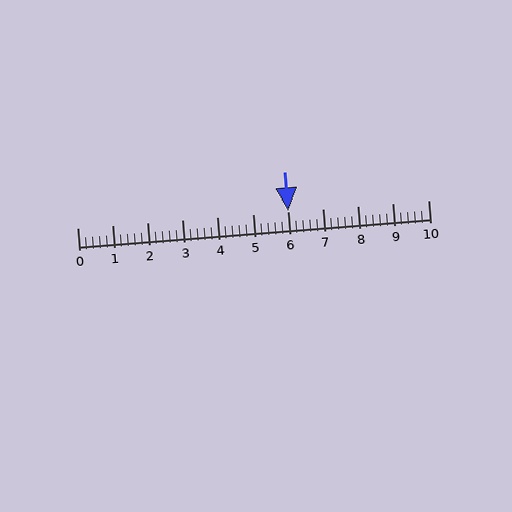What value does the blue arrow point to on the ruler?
The blue arrow points to approximately 6.0.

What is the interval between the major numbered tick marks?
The major tick marks are spaced 1 units apart.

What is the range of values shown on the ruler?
The ruler shows values from 0 to 10.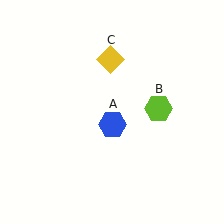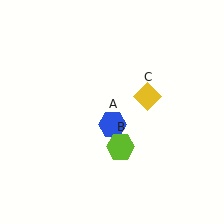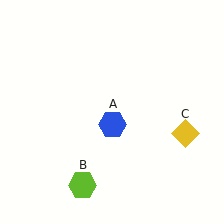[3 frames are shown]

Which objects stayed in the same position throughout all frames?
Blue hexagon (object A) remained stationary.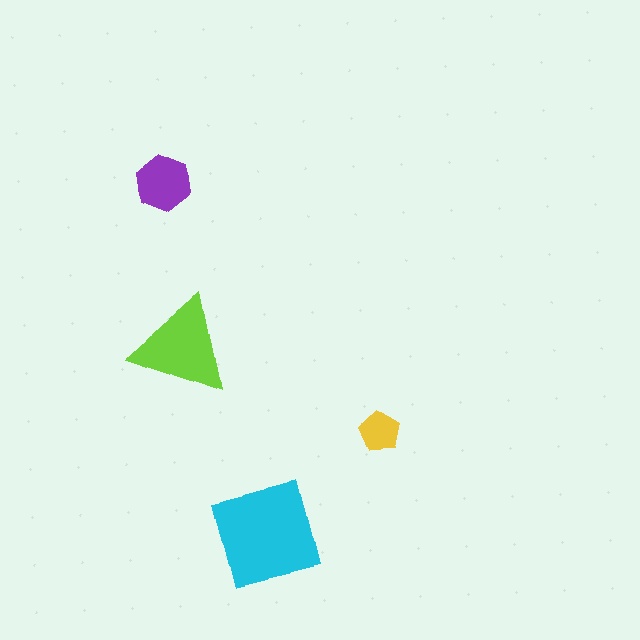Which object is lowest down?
The cyan square is bottommost.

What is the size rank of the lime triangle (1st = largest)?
2nd.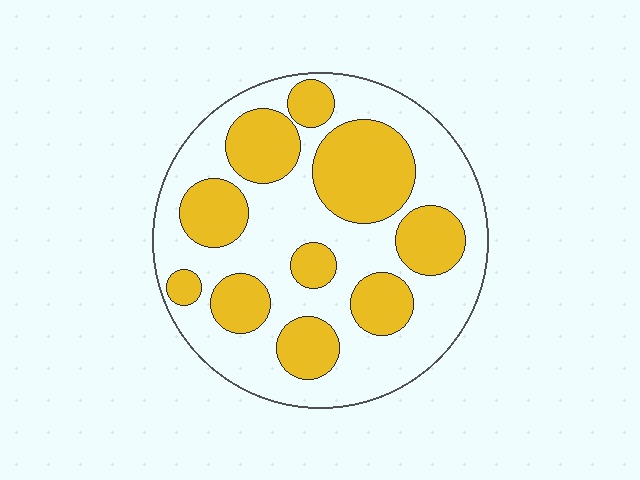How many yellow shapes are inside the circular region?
10.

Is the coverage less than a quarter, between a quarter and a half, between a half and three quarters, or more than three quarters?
Between a quarter and a half.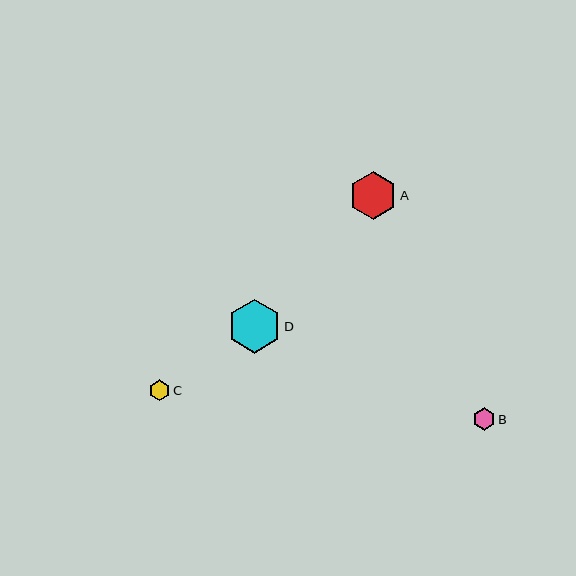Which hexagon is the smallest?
Hexagon C is the smallest with a size of approximately 21 pixels.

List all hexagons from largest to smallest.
From largest to smallest: D, A, B, C.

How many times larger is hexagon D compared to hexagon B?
Hexagon D is approximately 2.4 times the size of hexagon B.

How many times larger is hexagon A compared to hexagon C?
Hexagon A is approximately 2.3 times the size of hexagon C.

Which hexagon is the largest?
Hexagon D is the largest with a size of approximately 54 pixels.